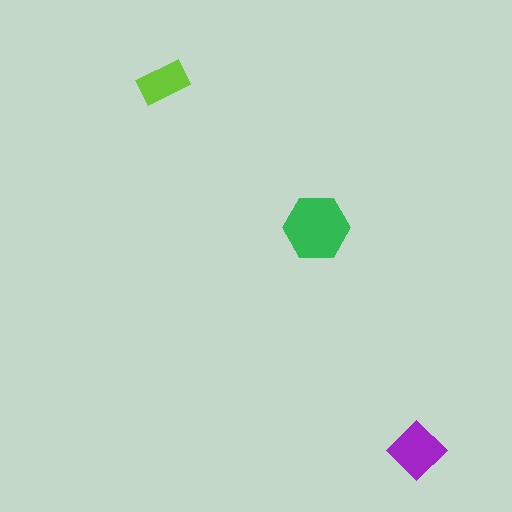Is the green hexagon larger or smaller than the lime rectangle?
Larger.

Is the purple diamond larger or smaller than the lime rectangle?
Larger.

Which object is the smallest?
The lime rectangle.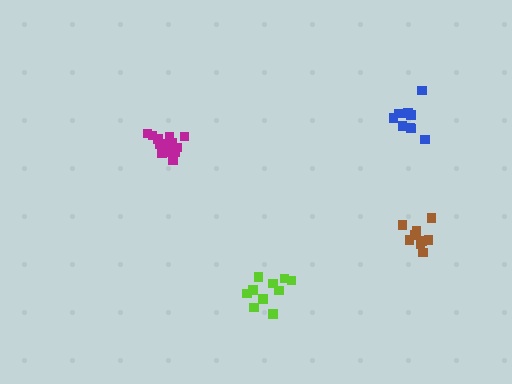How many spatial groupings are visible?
There are 4 spatial groupings.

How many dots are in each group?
Group 1: 11 dots, Group 2: 9 dots, Group 3: 13 dots, Group 4: 10 dots (43 total).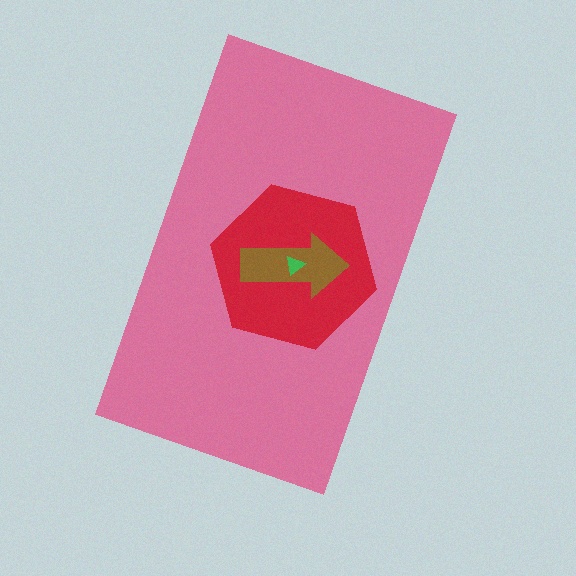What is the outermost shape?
The pink rectangle.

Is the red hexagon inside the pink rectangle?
Yes.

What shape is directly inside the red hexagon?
The brown arrow.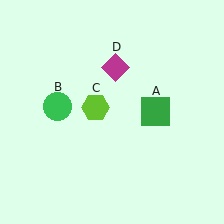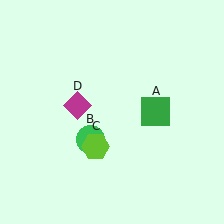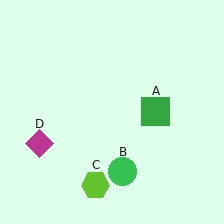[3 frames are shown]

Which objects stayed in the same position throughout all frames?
Green square (object A) remained stationary.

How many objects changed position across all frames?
3 objects changed position: green circle (object B), lime hexagon (object C), magenta diamond (object D).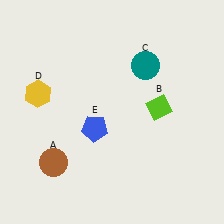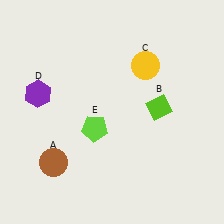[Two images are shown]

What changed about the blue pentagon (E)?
In Image 1, E is blue. In Image 2, it changed to lime.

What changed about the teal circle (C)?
In Image 1, C is teal. In Image 2, it changed to yellow.